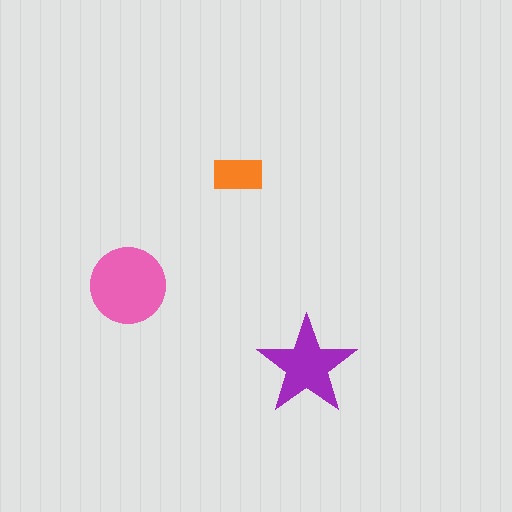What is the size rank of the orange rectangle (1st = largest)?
3rd.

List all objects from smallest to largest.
The orange rectangle, the purple star, the pink circle.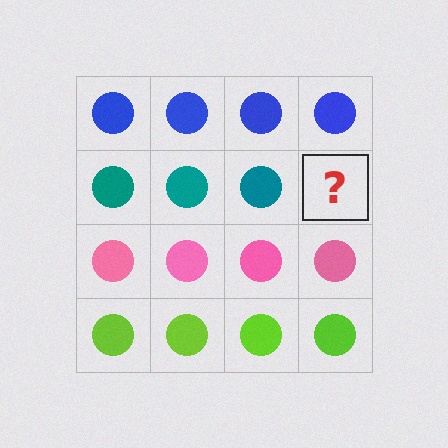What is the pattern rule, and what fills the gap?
The rule is that each row has a consistent color. The gap should be filled with a teal circle.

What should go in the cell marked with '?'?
The missing cell should contain a teal circle.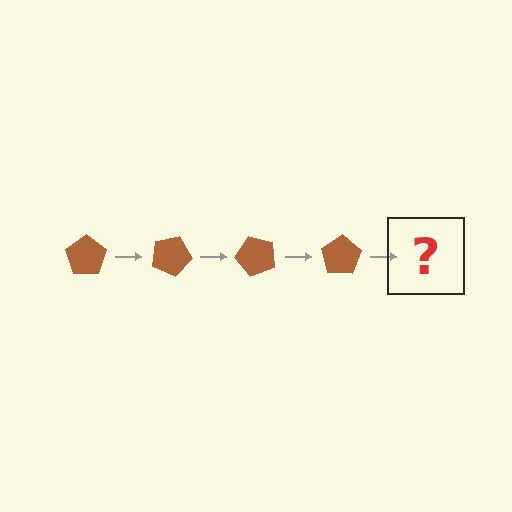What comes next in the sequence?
The next element should be a brown pentagon rotated 100 degrees.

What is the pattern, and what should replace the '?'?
The pattern is that the pentagon rotates 25 degrees each step. The '?' should be a brown pentagon rotated 100 degrees.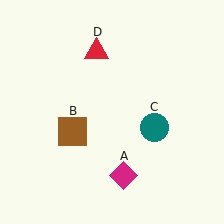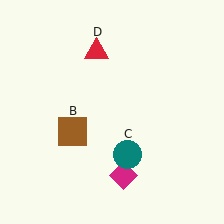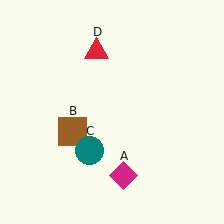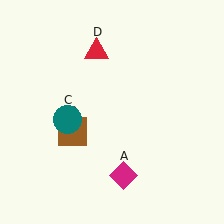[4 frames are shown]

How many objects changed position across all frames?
1 object changed position: teal circle (object C).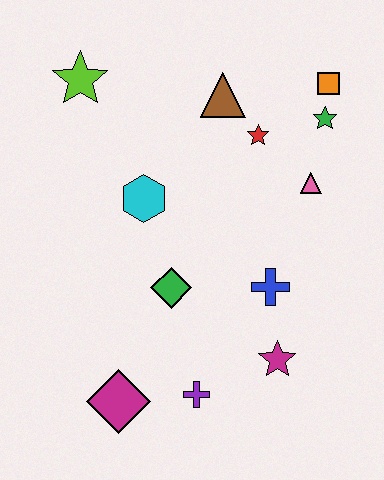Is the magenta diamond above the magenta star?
No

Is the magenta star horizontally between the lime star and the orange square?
Yes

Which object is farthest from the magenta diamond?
The orange square is farthest from the magenta diamond.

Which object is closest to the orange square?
The green star is closest to the orange square.